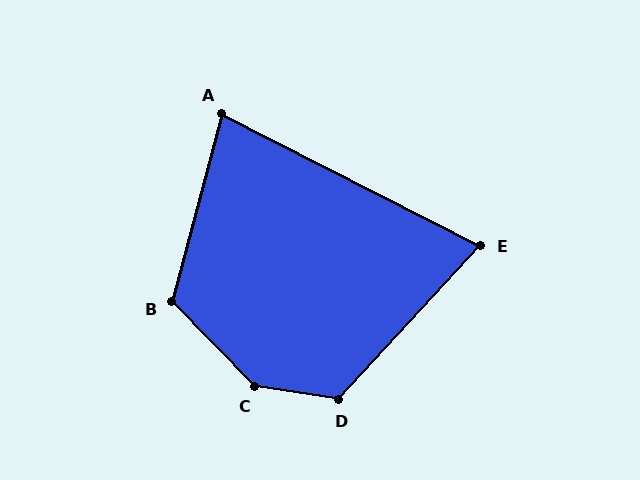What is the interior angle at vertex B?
Approximately 121 degrees (obtuse).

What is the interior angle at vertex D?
Approximately 124 degrees (obtuse).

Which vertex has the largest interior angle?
C, at approximately 143 degrees.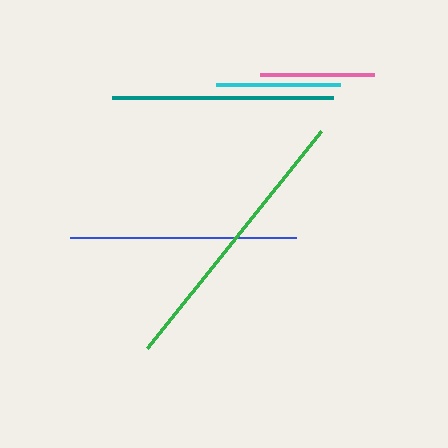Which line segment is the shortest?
The pink line is the shortest at approximately 113 pixels.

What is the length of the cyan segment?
The cyan segment is approximately 125 pixels long.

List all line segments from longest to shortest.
From longest to shortest: green, blue, teal, cyan, pink.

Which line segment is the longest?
The green line is the longest at approximately 278 pixels.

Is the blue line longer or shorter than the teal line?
The blue line is longer than the teal line.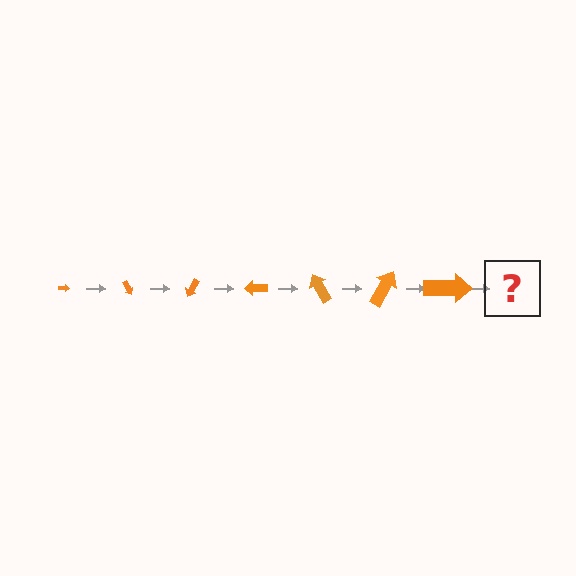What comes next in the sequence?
The next element should be an arrow, larger than the previous one and rotated 420 degrees from the start.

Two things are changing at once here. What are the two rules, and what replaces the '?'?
The two rules are that the arrow grows larger each step and it rotates 60 degrees each step. The '?' should be an arrow, larger than the previous one and rotated 420 degrees from the start.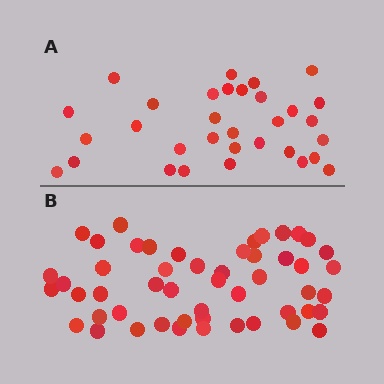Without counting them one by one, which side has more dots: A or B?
Region B (the bottom region) has more dots.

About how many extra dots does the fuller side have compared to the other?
Region B has approximately 20 more dots than region A.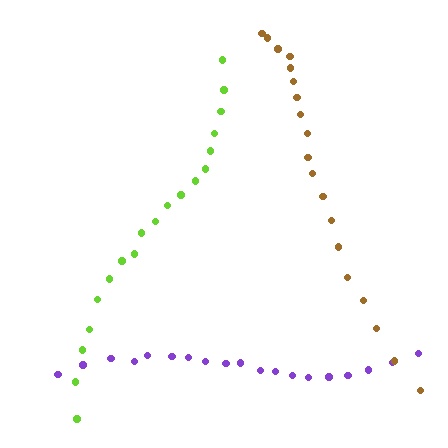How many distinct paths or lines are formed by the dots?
There are 3 distinct paths.